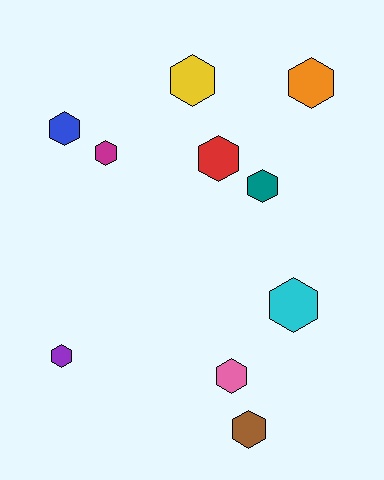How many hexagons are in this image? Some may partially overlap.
There are 10 hexagons.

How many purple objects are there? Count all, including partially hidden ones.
There is 1 purple object.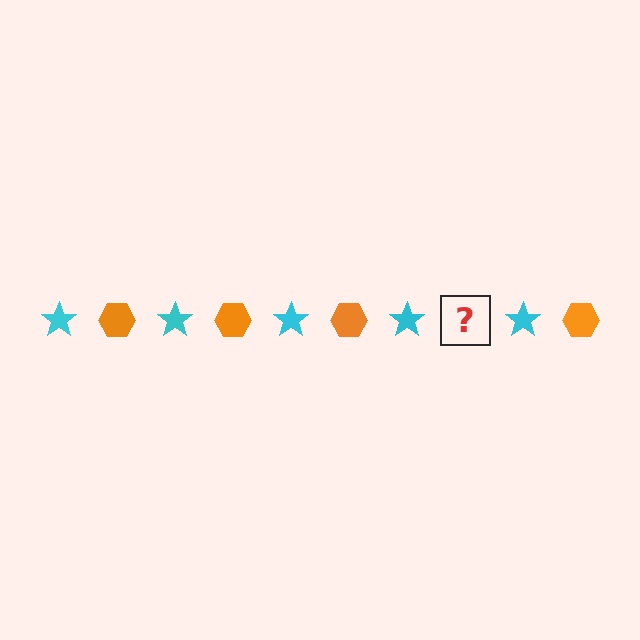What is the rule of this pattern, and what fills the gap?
The rule is that the pattern alternates between cyan star and orange hexagon. The gap should be filled with an orange hexagon.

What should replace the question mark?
The question mark should be replaced with an orange hexagon.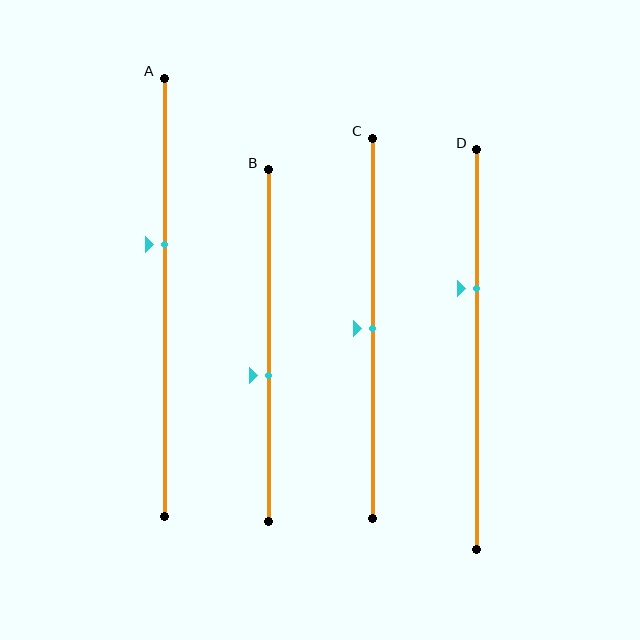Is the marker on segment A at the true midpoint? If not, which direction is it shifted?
No, the marker on segment A is shifted upward by about 12% of the segment length.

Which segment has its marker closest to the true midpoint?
Segment C has its marker closest to the true midpoint.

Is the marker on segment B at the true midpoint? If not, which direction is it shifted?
No, the marker on segment B is shifted downward by about 9% of the segment length.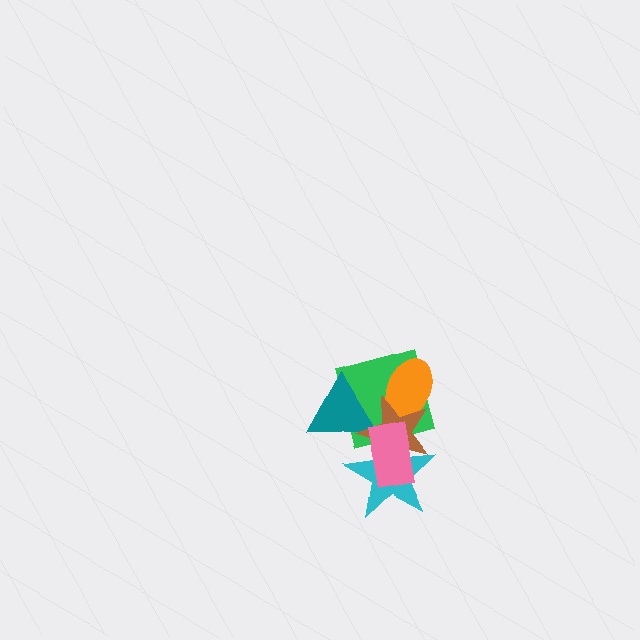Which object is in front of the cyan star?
The pink rectangle is in front of the cyan star.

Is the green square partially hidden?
Yes, it is partially covered by another shape.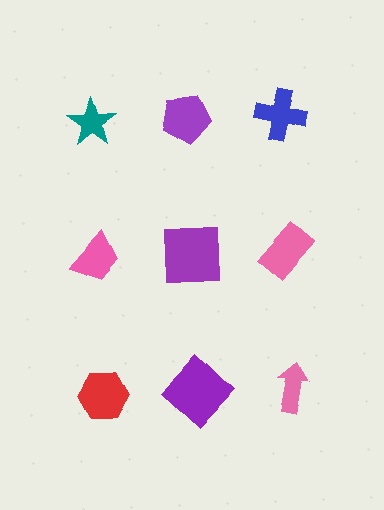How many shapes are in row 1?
3 shapes.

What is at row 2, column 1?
A pink trapezoid.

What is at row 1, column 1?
A teal star.